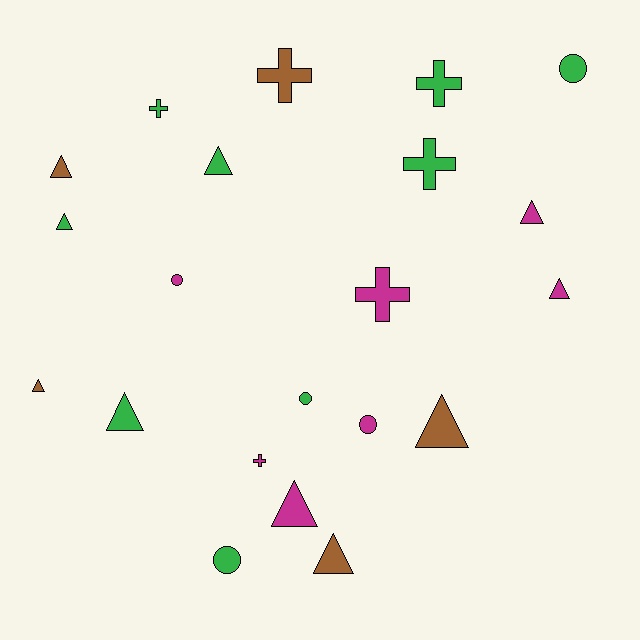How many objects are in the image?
There are 21 objects.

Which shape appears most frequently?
Triangle, with 10 objects.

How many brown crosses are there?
There is 1 brown cross.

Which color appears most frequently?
Green, with 9 objects.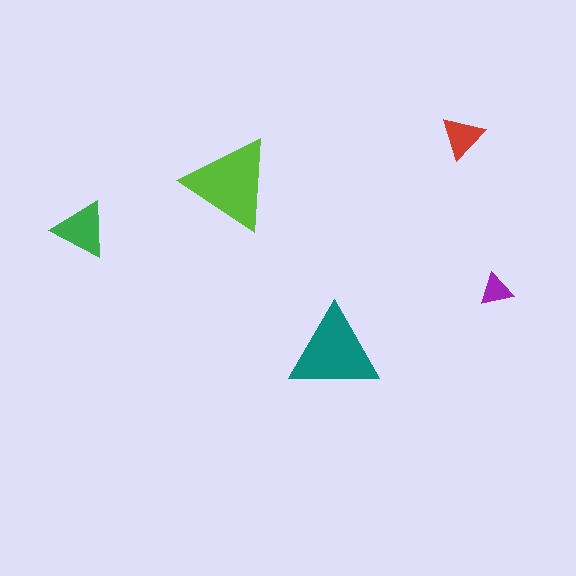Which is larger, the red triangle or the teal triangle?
The teal one.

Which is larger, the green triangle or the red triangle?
The green one.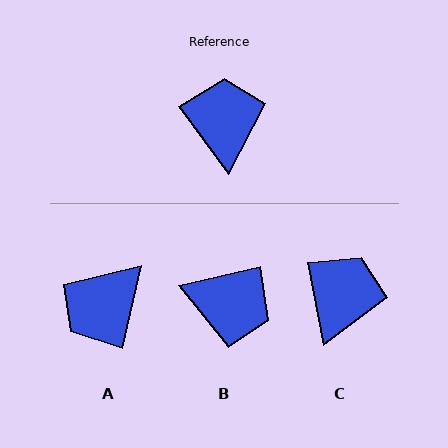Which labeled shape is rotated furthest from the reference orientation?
A, about 130 degrees away.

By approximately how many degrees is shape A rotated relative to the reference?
Approximately 130 degrees counter-clockwise.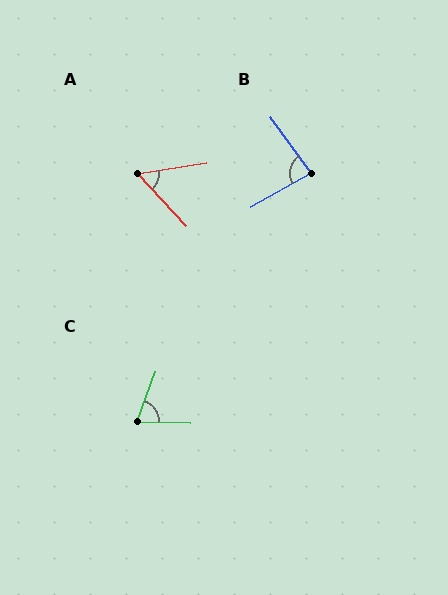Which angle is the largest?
B, at approximately 84 degrees.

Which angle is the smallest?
A, at approximately 56 degrees.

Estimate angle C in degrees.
Approximately 71 degrees.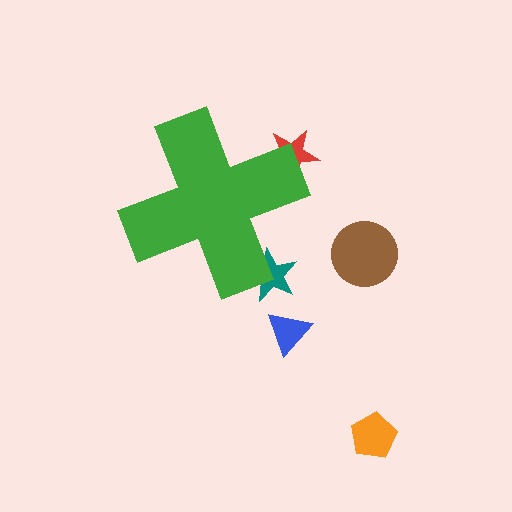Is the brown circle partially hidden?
No, the brown circle is fully visible.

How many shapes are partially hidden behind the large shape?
2 shapes are partially hidden.